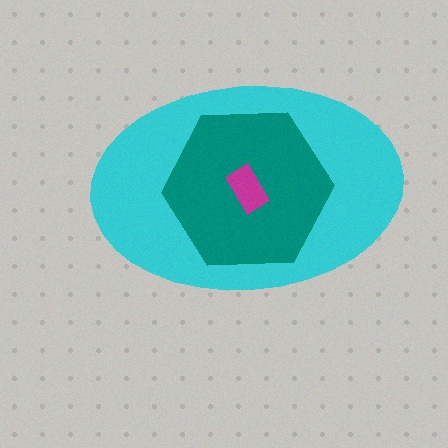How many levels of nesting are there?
3.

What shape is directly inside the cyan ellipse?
The teal hexagon.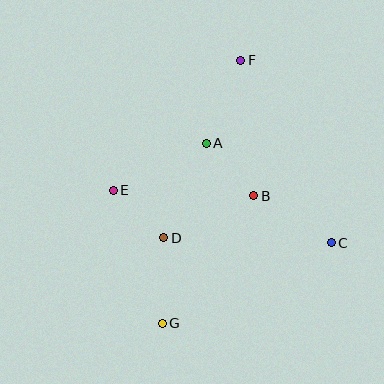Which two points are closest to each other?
Points D and E are closest to each other.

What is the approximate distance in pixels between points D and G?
The distance between D and G is approximately 85 pixels.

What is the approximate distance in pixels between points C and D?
The distance between C and D is approximately 168 pixels.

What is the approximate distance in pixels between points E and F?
The distance between E and F is approximately 182 pixels.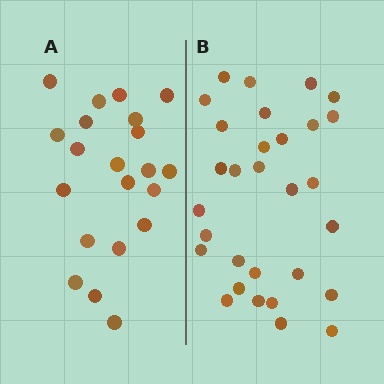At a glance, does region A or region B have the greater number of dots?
Region B (the right region) has more dots.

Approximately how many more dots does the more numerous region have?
Region B has roughly 8 or so more dots than region A.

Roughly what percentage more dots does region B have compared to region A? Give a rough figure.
About 45% more.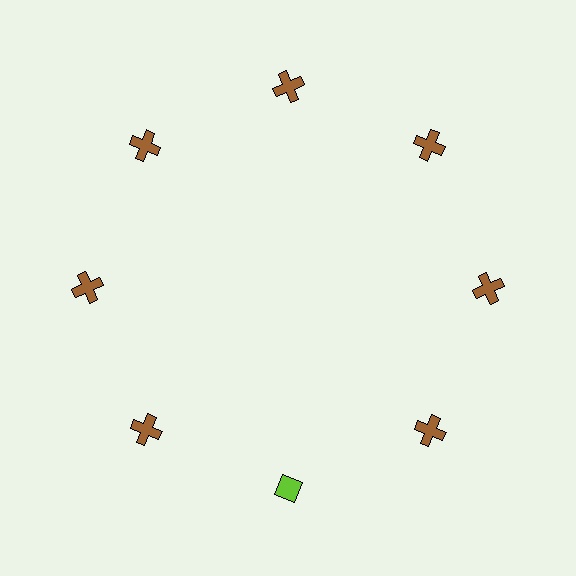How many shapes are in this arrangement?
There are 8 shapes arranged in a ring pattern.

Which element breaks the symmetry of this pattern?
The lime diamond at roughly the 6 o'clock position breaks the symmetry. All other shapes are brown crosses.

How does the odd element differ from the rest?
It differs in both color (lime instead of brown) and shape (diamond instead of cross).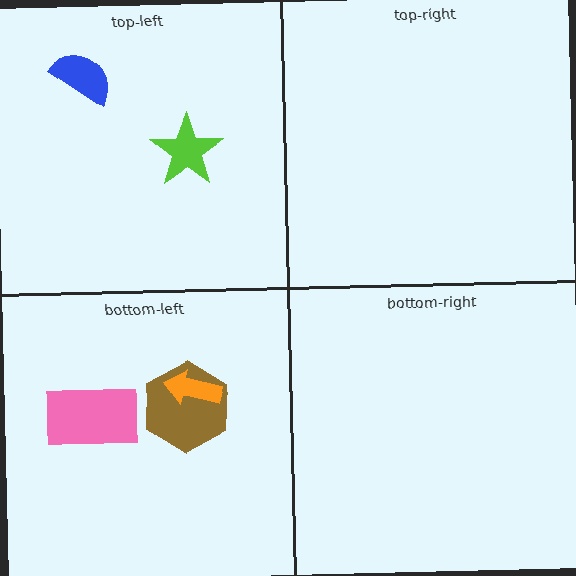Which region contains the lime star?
The top-left region.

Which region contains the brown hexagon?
The bottom-left region.